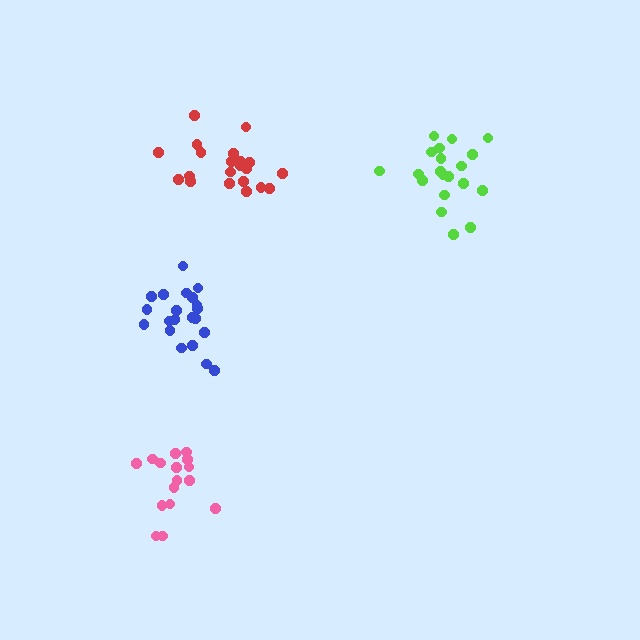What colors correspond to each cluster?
The clusters are colored: blue, lime, pink, red.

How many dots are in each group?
Group 1: 21 dots, Group 2: 21 dots, Group 3: 16 dots, Group 4: 21 dots (79 total).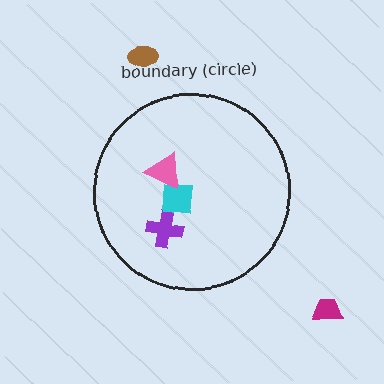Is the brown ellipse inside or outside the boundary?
Outside.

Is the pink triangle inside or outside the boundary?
Inside.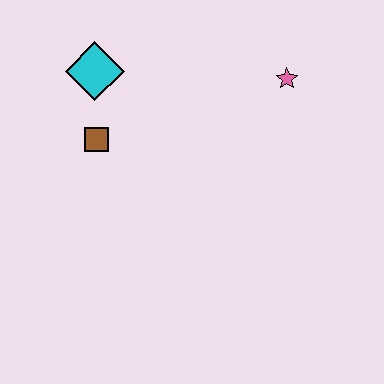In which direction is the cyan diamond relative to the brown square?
The cyan diamond is above the brown square.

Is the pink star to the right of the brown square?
Yes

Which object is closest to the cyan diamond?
The brown square is closest to the cyan diamond.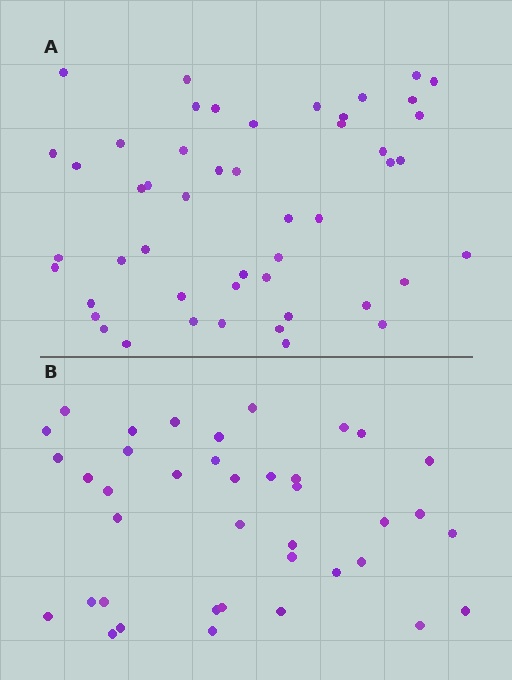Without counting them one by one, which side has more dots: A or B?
Region A (the top region) has more dots.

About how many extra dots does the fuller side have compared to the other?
Region A has roughly 10 or so more dots than region B.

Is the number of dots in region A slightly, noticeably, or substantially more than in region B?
Region A has noticeably more, but not dramatically so. The ratio is roughly 1.3 to 1.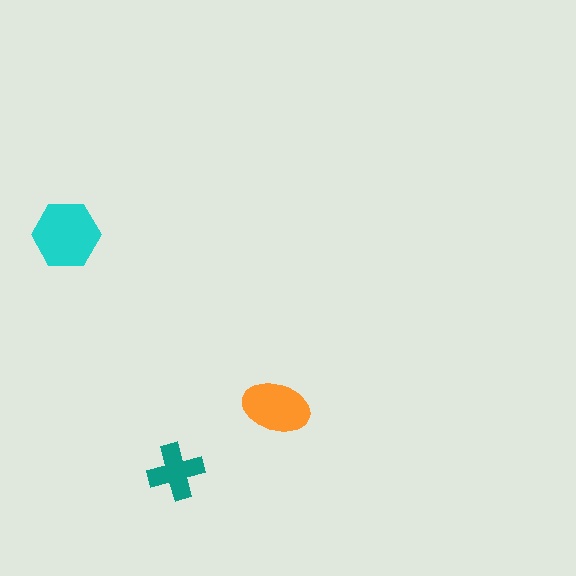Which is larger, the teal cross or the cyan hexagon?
The cyan hexagon.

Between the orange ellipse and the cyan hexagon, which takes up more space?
The cyan hexagon.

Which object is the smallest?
The teal cross.